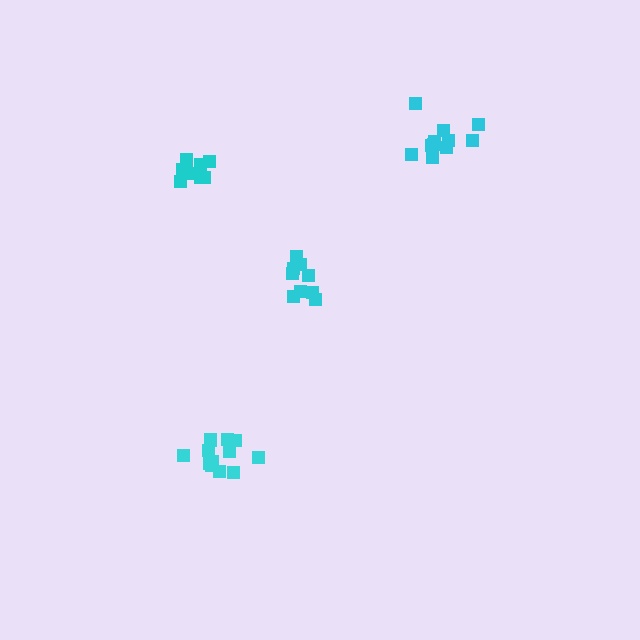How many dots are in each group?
Group 1: 9 dots, Group 2: 12 dots, Group 3: 9 dots, Group 4: 11 dots (41 total).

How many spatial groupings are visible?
There are 4 spatial groupings.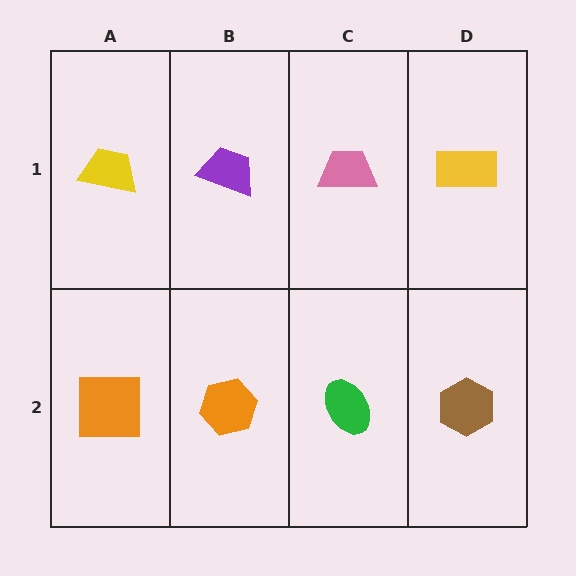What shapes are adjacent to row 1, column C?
A green ellipse (row 2, column C), a purple trapezoid (row 1, column B), a yellow rectangle (row 1, column D).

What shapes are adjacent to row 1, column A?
An orange square (row 2, column A), a purple trapezoid (row 1, column B).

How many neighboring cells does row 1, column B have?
3.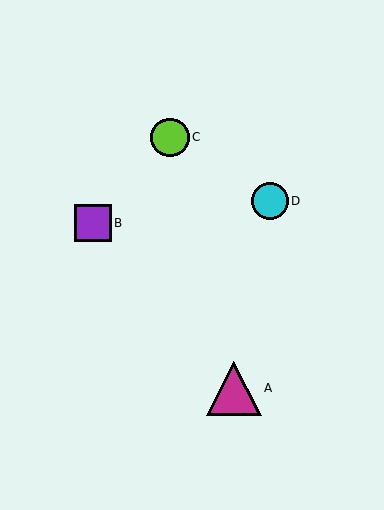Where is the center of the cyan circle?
The center of the cyan circle is at (270, 201).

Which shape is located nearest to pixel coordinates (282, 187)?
The cyan circle (labeled D) at (270, 201) is nearest to that location.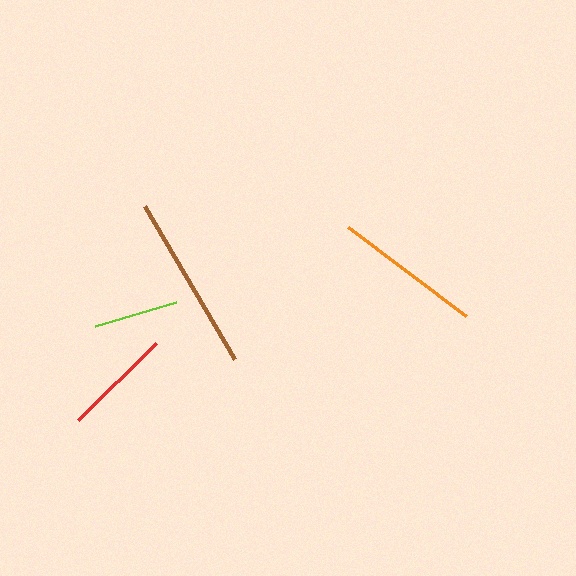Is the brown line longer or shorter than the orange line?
The brown line is longer than the orange line.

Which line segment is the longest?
The brown line is the longest at approximately 177 pixels.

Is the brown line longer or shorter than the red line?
The brown line is longer than the red line.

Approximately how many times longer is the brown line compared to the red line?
The brown line is approximately 1.6 times the length of the red line.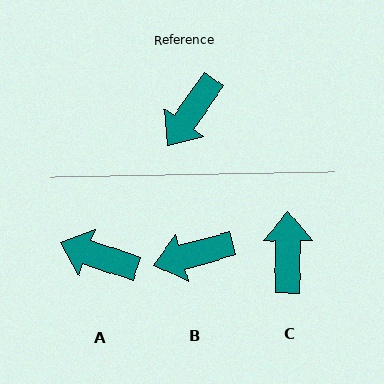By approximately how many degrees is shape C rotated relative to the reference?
Approximately 145 degrees clockwise.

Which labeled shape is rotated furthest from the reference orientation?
C, about 145 degrees away.